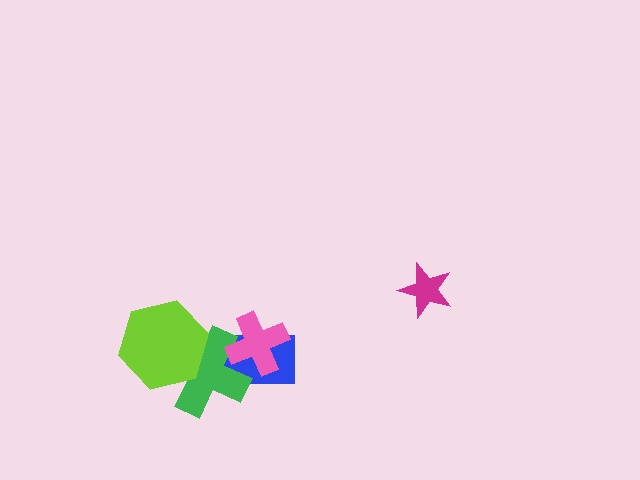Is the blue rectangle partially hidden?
Yes, it is partially covered by another shape.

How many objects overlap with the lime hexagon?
1 object overlaps with the lime hexagon.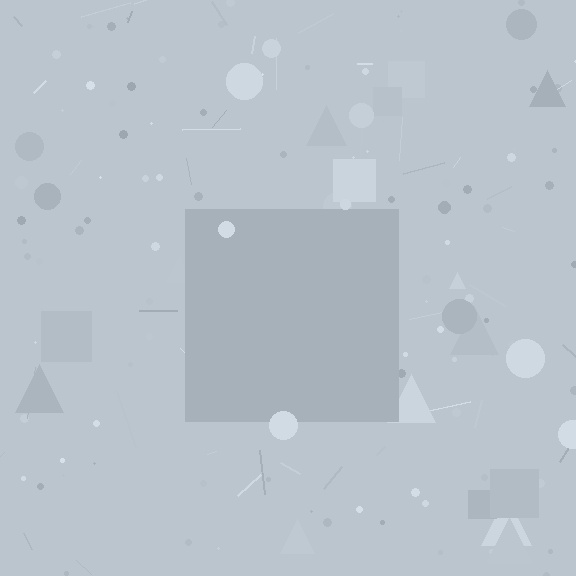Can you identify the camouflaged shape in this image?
The camouflaged shape is a square.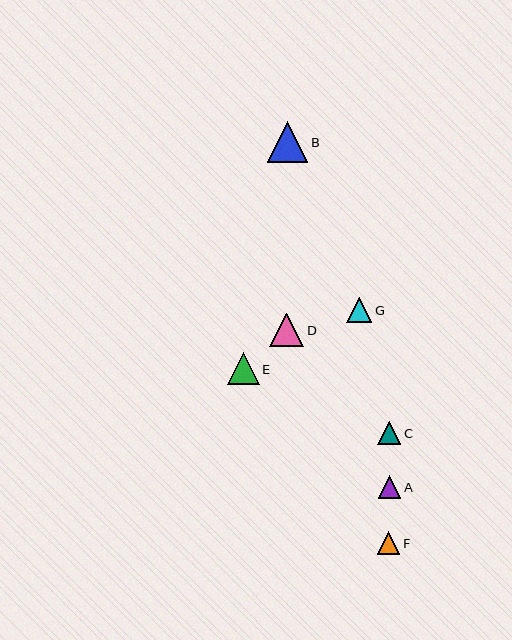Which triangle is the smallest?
Triangle F is the smallest with a size of approximately 22 pixels.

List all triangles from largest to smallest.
From largest to smallest: B, D, E, G, C, A, F.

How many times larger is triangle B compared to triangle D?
Triangle B is approximately 1.2 times the size of triangle D.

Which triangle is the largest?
Triangle B is the largest with a size of approximately 41 pixels.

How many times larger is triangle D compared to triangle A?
Triangle D is approximately 1.5 times the size of triangle A.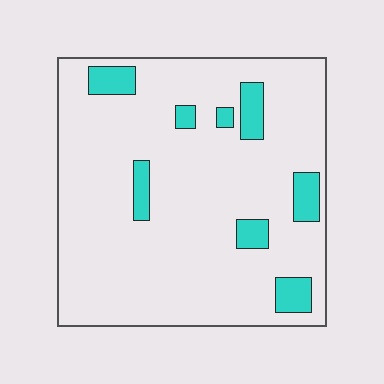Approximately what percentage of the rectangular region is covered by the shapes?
Approximately 10%.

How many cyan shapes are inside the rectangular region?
8.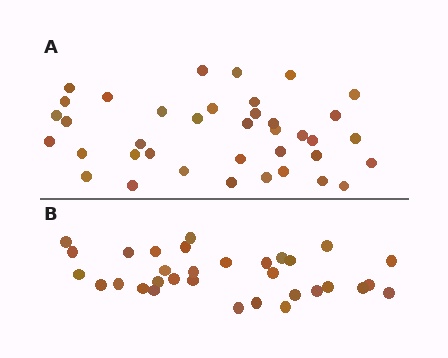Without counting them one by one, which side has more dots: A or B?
Region A (the top region) has more dots.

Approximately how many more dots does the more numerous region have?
Region A has about 6 more dots than region B.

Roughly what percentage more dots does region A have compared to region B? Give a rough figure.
About 20% more.